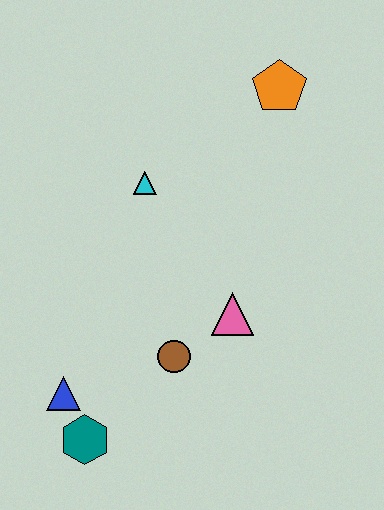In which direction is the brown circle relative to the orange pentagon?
The brown circle is below the orange pentagon.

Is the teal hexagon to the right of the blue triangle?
Yes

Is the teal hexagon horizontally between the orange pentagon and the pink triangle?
No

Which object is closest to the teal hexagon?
The blue triangle is closest to the teal hexagon.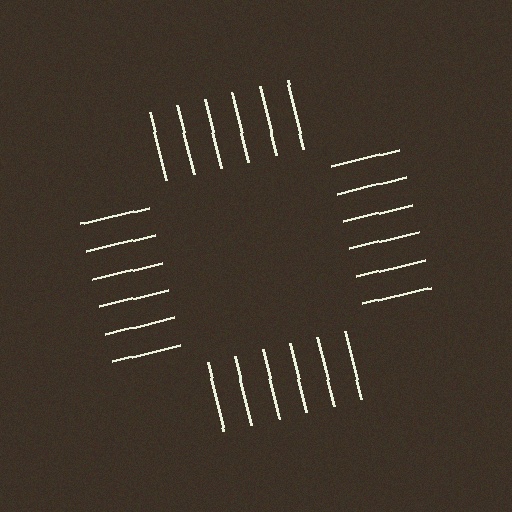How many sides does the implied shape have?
4 sides — the line-ends trace a square.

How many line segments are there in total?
24 — 6 along each of the 4 edges.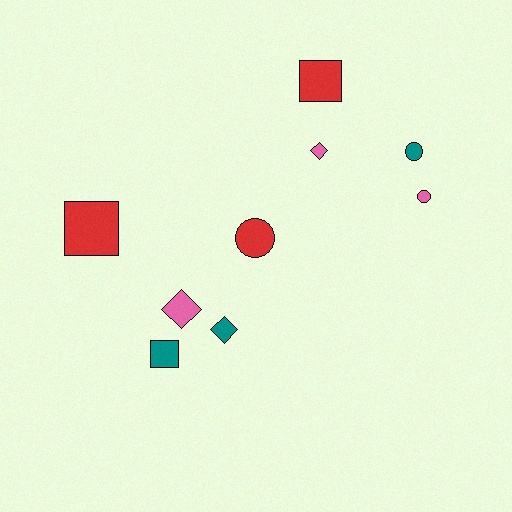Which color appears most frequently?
Pink, with 3 objects.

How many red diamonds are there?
There are no red diamonds.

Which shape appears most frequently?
Square, with 3 objects.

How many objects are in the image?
There are 9 objects.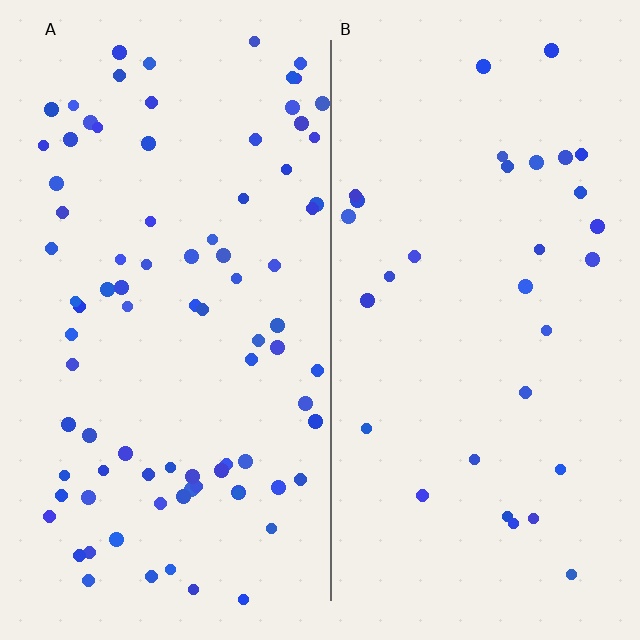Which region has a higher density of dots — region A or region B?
A (the left).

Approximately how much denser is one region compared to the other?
Approximately 2.7× — region A over region B.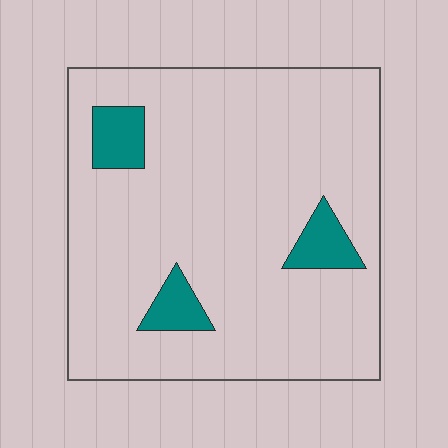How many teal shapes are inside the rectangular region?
3.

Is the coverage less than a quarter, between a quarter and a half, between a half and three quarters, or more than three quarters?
Less than a quarter.